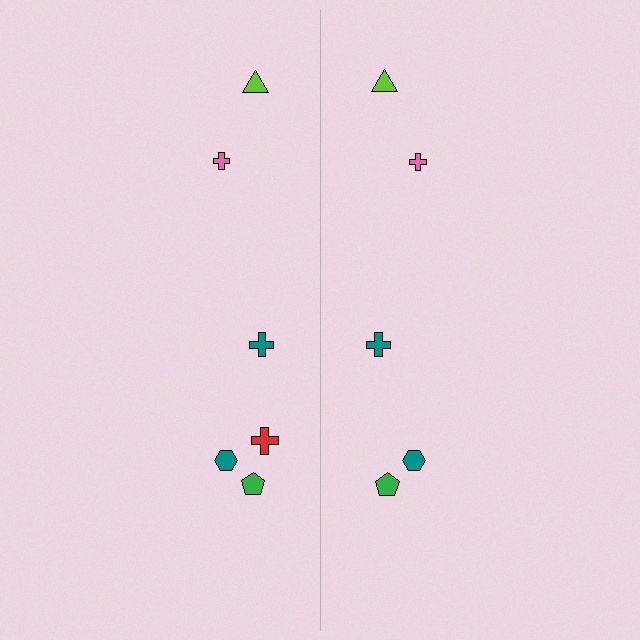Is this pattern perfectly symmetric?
No, the pattern is not perfectly symmetric. A red cross is missing from the right side.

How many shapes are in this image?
There are 11 shapes in this image.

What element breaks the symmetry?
A red cross is missing from the right side.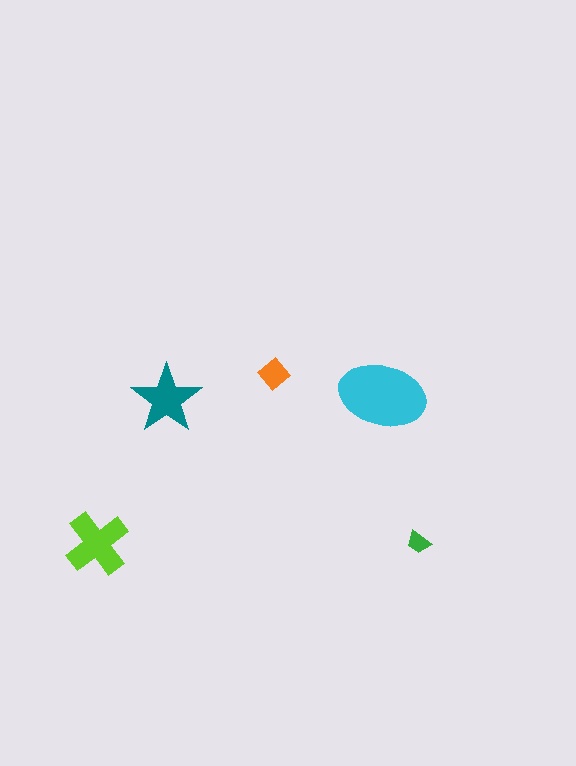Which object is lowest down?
The lime cross is bottommost.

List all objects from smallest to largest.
The green trapezoid, the orange diamond, the teal star, the lime cross, the cyan ellipse.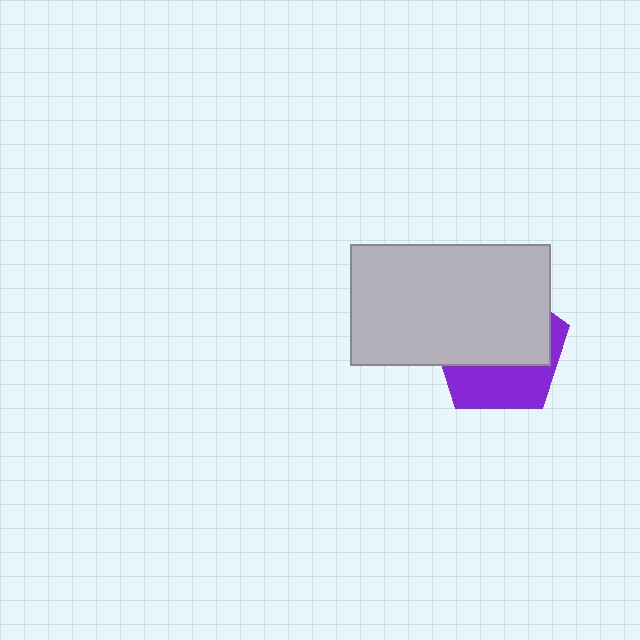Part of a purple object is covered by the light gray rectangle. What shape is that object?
It is a pentagon.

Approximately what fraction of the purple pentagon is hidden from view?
Roughly 62% of the purple pentagon is hidden behind the light gray rectangle.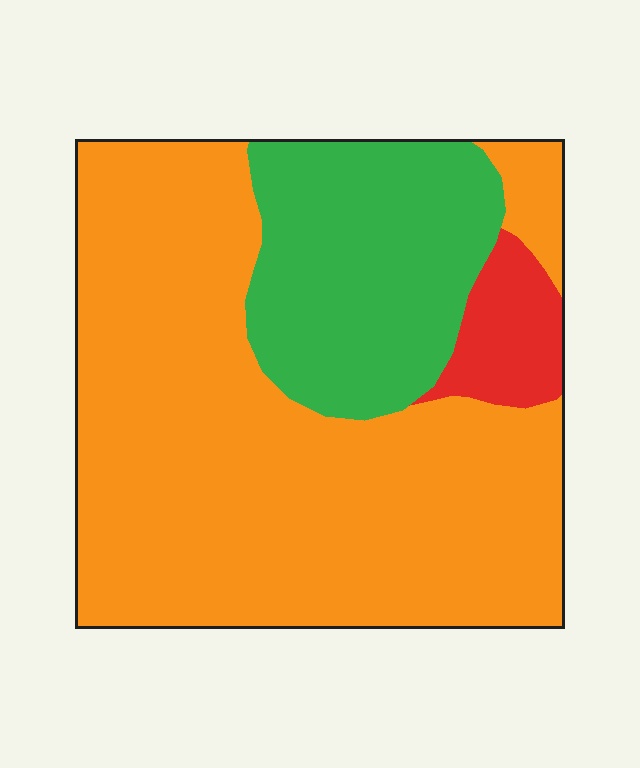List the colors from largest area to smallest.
From largest to smallest: orange, green, red.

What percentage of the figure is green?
Green covers roughly 25% of the figure.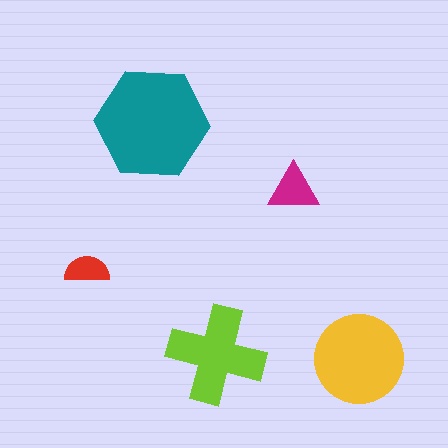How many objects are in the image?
There are 5 objects in the image.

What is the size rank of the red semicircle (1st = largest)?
5th.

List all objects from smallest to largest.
The red semicircle, the magenta triangle, the lime cross, the yellow circle, the teal hexagon.